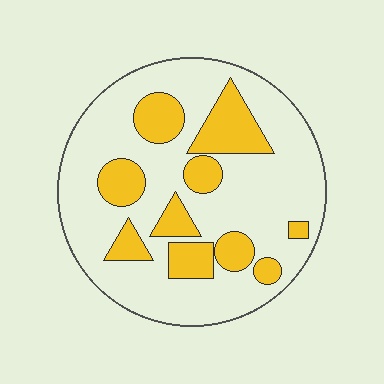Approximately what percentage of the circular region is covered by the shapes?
Approximately 25%.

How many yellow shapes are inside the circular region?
10.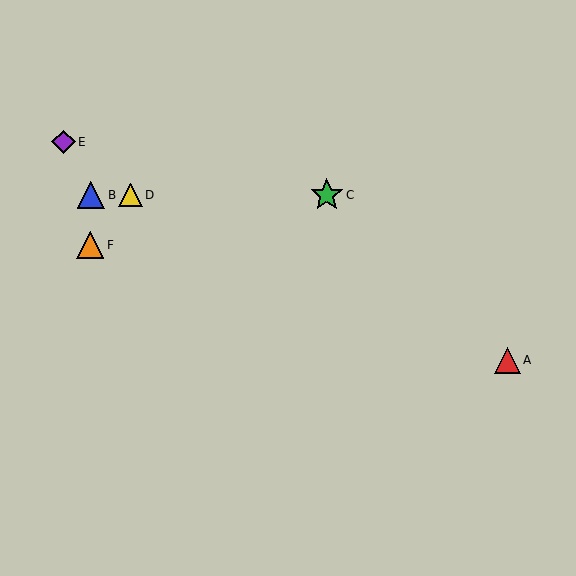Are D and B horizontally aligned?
Yes, both are at y≈195.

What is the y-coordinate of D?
Object D is at y≈195.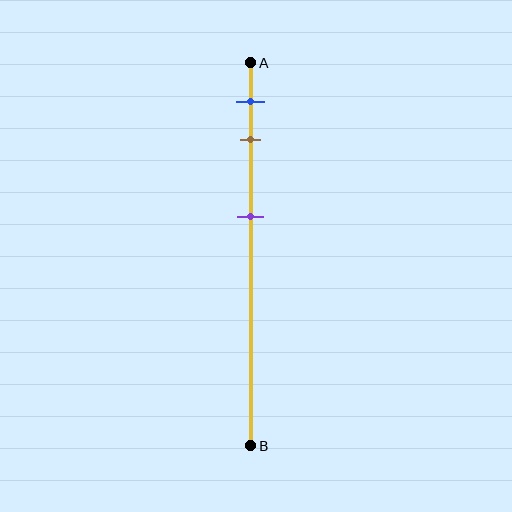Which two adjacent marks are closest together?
The blue and brown marks are the closest adjacent pair.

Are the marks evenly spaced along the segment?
No, the marks are not evenly spaced.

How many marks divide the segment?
There are 3 marks dividing the segment.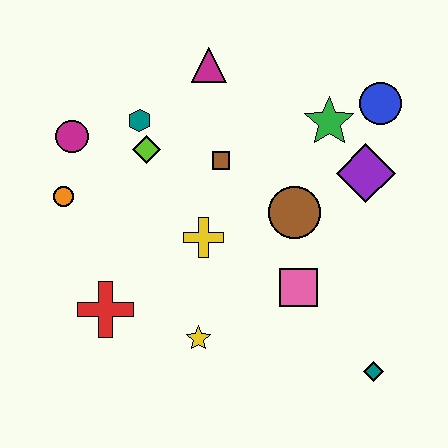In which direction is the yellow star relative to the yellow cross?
The yellow star is below the yellow cross.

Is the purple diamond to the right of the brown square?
Yes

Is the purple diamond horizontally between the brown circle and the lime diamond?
No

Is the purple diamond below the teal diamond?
No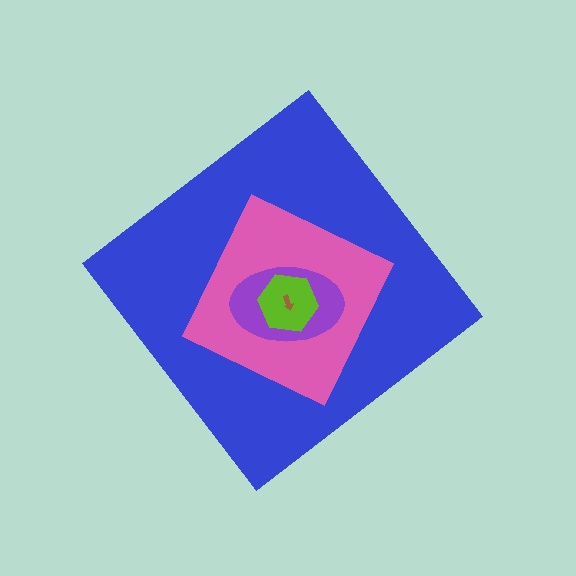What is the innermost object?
The brown arrow.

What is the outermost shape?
The blue diamond.